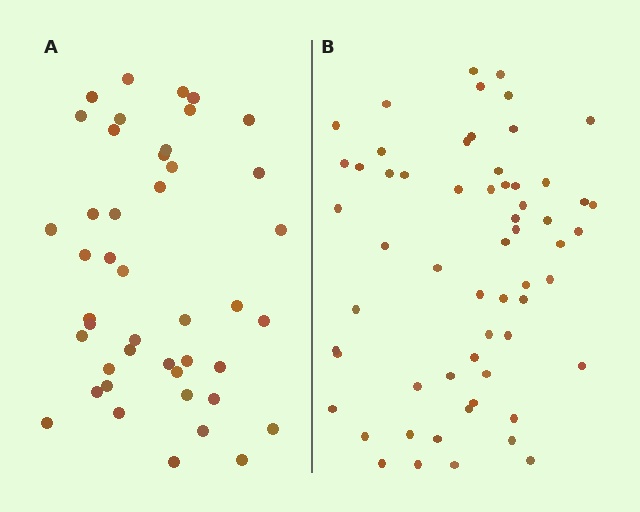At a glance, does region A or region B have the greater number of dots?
Region B (the right region) has more dots.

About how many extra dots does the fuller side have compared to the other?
Region B has approximately 15 more dots than region A.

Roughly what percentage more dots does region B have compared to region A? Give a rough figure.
About 35% more.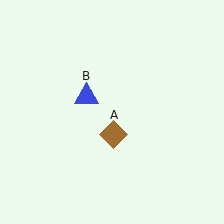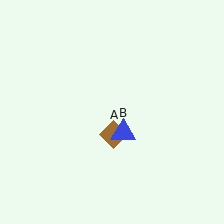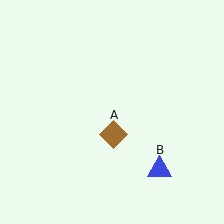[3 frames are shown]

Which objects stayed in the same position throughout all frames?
Brown diamond (object A) remained stationary.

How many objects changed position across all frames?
1 object changed position: blue triangle (object B).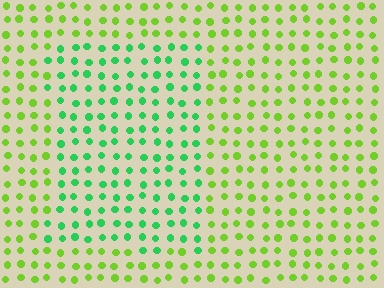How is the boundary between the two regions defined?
The boundary is defined purely by a slight shift in hue (about 43 degrees). Spacing, size, and orientation are identical on both sides.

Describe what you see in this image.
The image is filled with small lime elements in a uniform arrangement. A rectangle-shaped region is visible where the elements are tinted to a slightly different hue, forming a subtle color boundary.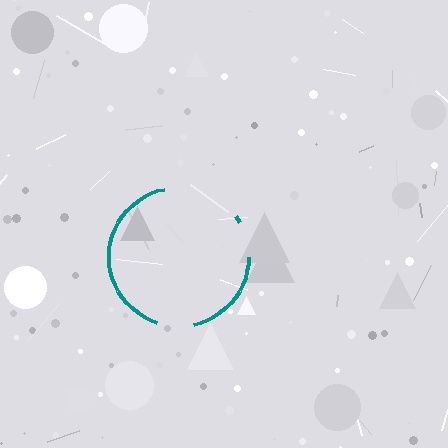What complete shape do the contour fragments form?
The contour fragments form a circle.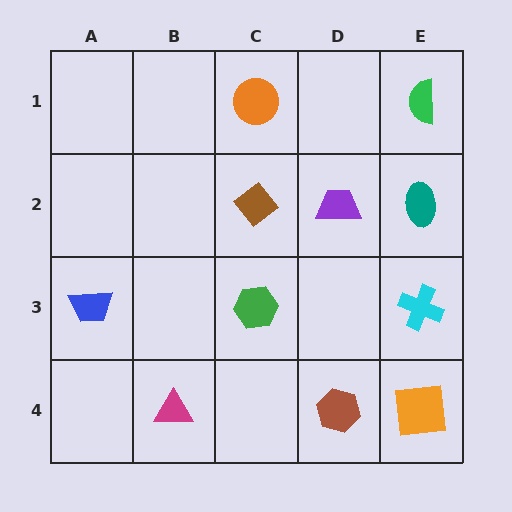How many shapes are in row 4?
3 shapes.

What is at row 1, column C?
An orange circle.